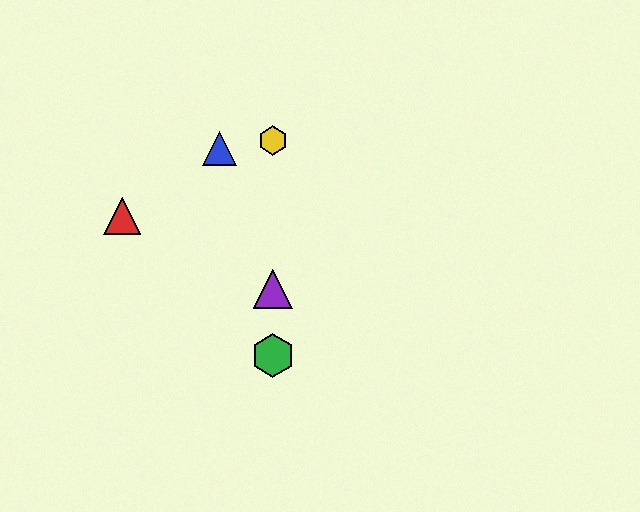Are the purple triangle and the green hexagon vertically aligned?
Yes, both are at x≈273.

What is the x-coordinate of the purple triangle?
The purple triangle is at x≈273.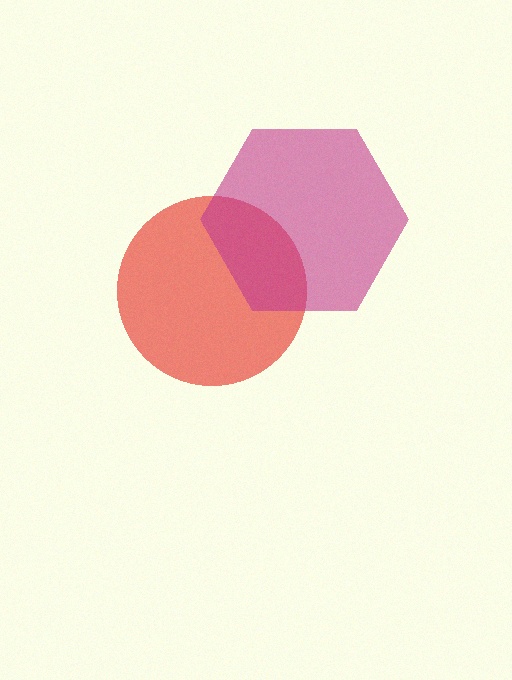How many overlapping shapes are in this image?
There are 2 overlapping shapes in the image.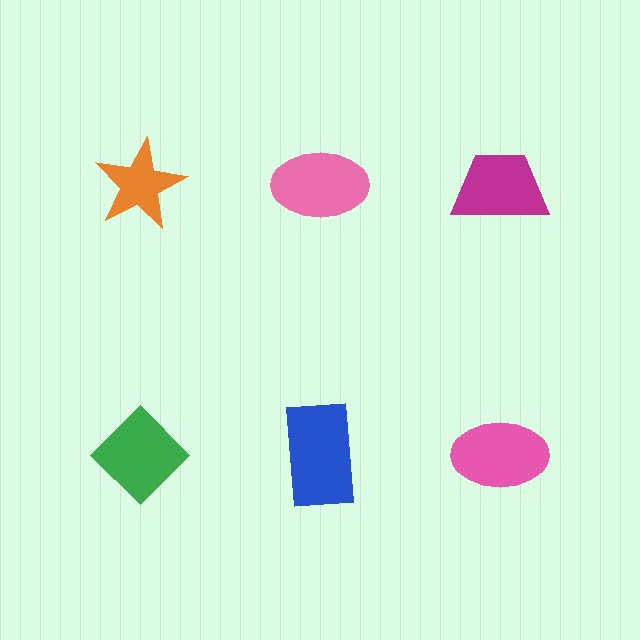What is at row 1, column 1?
An orange star.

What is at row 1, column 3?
A magenta trapezoid.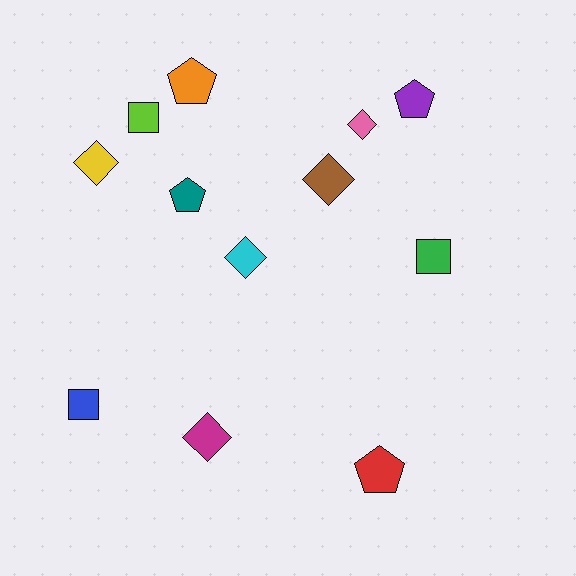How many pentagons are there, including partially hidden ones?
There are 4 pentagons.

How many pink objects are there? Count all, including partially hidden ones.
There is 1 pink object.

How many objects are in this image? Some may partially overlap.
There are 12 objects.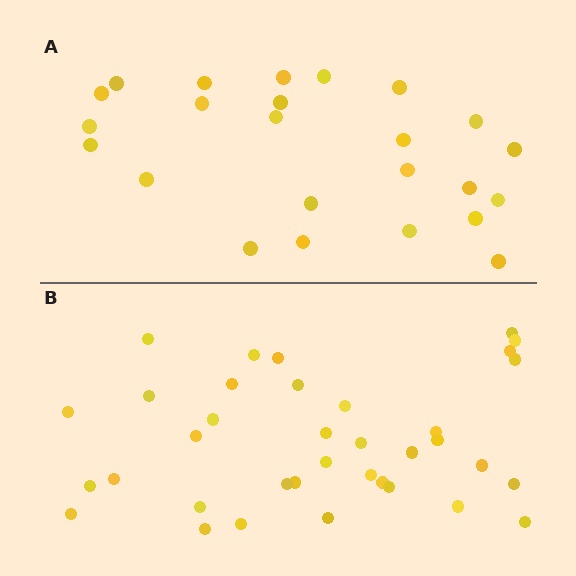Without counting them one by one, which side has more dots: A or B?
Region B (the bottom region) has more dots.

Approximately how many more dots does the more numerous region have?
Region B has roughly 12 or so more dots than region A.